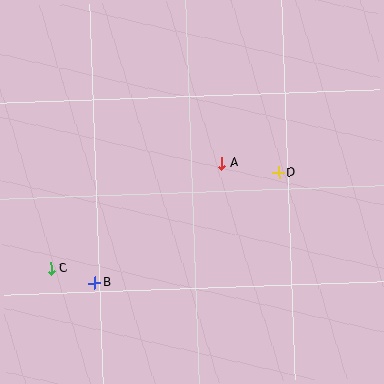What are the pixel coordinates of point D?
Point D is at (279, 172).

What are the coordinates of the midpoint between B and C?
The midpoint between B and C is at (73, 275).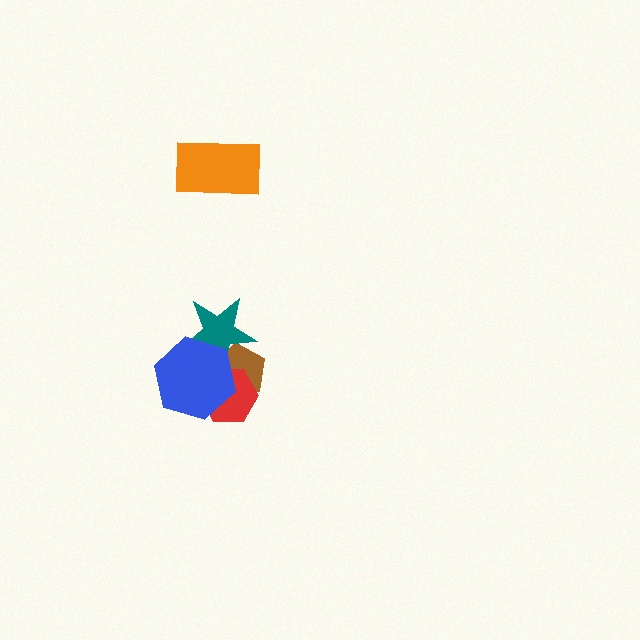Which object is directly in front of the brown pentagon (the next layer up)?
The red hexagon is directly in front of the brown pentagon.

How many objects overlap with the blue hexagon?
3 objects overlap with the blue hexagon.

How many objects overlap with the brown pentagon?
3 objects overlap with the brown pentagon.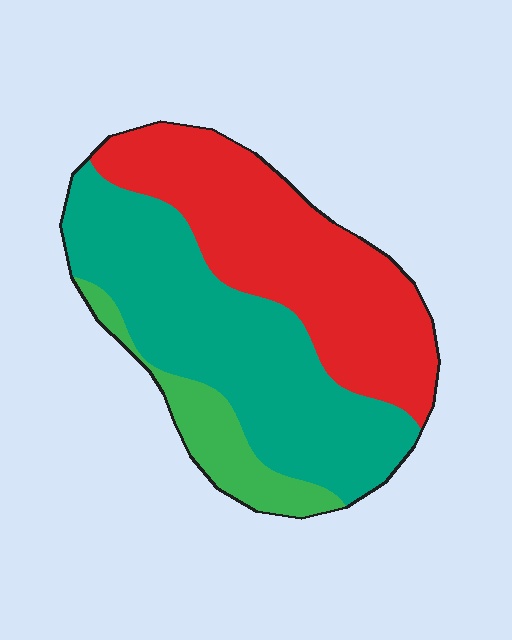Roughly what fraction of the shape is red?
Red takes up about two fifths (2/5) of the shape.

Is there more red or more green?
Red.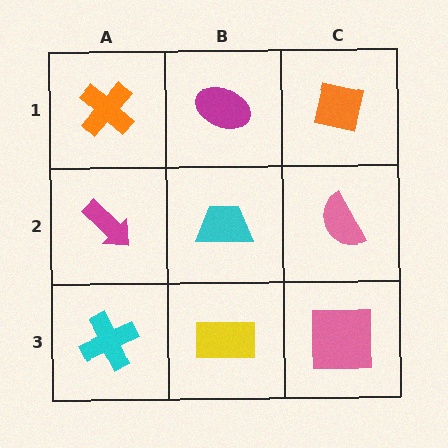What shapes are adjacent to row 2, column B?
A magenta ellipse (row 1, column B), a yellow rectangle (row 3, column B), a magenta arrow (row 2, column A), a pink semicircle (row 2, column C).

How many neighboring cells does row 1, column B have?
3.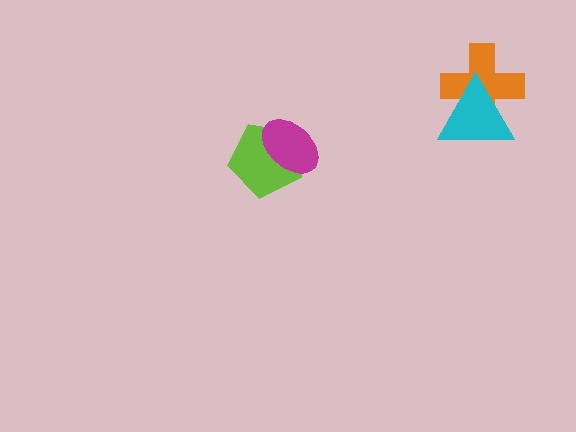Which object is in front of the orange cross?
The cyan triangle is in front of the orange cross.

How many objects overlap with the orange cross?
1 object overlaps with the orange cross.